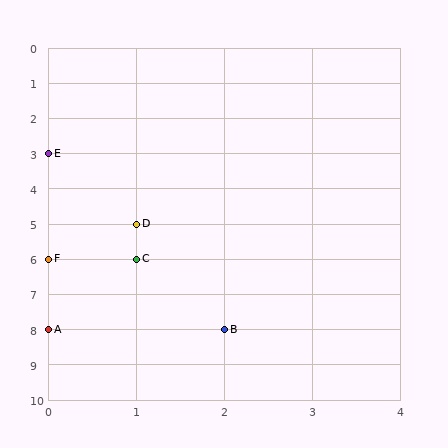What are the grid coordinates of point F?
Point F is at grid coordinates (0, 6).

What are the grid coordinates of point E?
Point E is at grid coordinates (0, 3).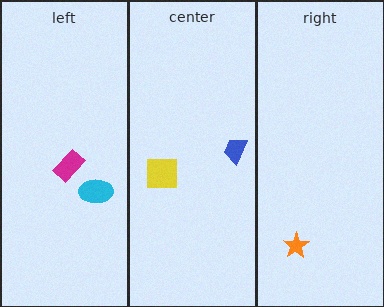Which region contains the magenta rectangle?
The left region.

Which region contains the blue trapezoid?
The center region.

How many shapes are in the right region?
1.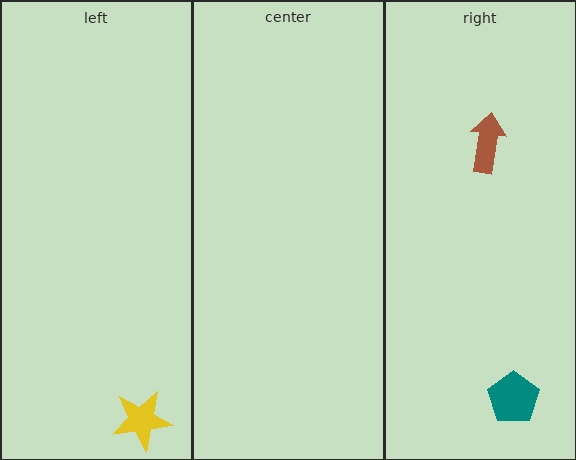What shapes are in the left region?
The yellow star.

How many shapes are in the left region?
1.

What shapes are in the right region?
The brown arrow, the teal pentagon.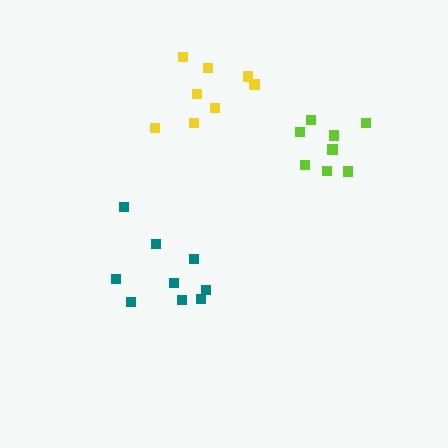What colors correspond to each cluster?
The clusters are colored: yellow, teal, lime.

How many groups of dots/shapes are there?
There are 3 groups.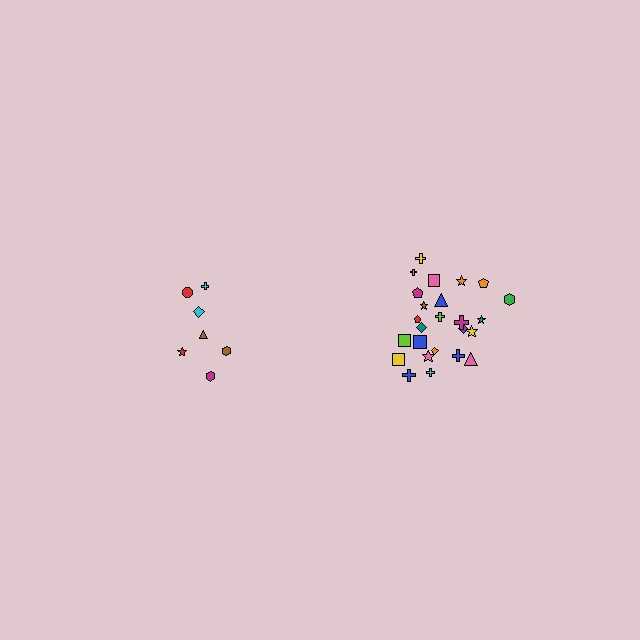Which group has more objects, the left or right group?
The right group.